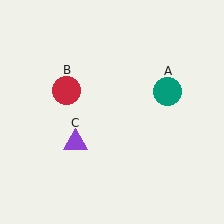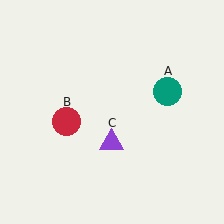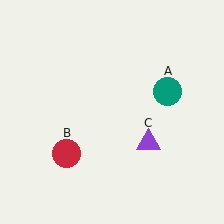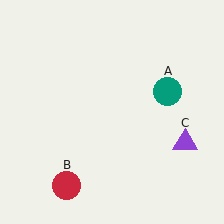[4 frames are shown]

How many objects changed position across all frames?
2 objects changed position: red circle (object B), purple triangle (object C).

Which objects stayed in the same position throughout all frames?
Teal circle (object A) remained stationary.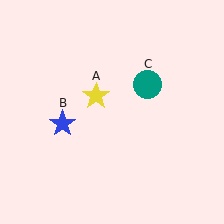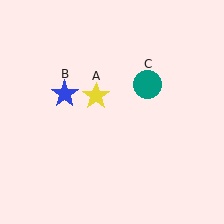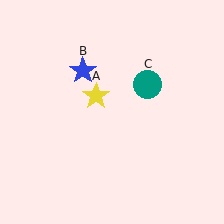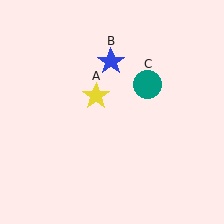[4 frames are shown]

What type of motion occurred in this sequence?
The blue star (object B) rotated clockwise around the center of the scene.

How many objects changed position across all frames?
1 object changed position: blue star (object B).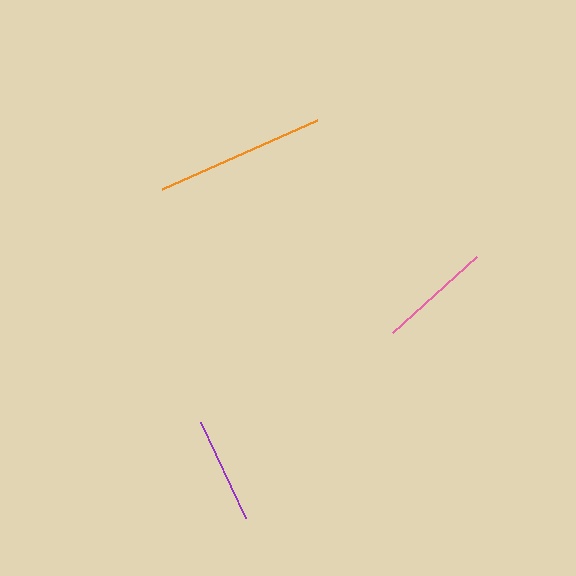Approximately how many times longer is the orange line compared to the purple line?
The orange line is approximately 1.6 times the length of the purple line.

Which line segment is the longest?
The orange line is the longest at approximately 170 pixels.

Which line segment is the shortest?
The purple line is the shortest at approximately 106 pixels.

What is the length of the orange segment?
The orange segment is approximately 170 pixels long.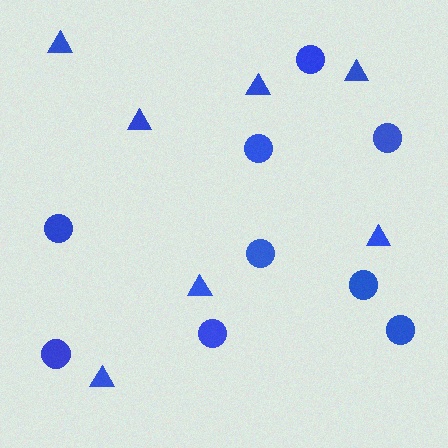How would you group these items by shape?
There are 2 groups: one group of triangles (7) and one group of circles (9).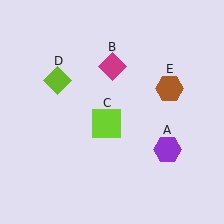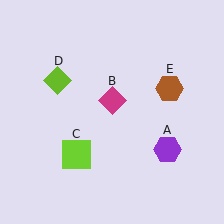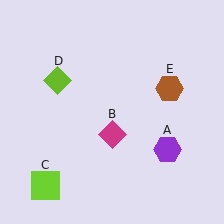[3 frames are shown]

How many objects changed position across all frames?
2 objects changed position: magenta diamond (object B), lime square (object C).